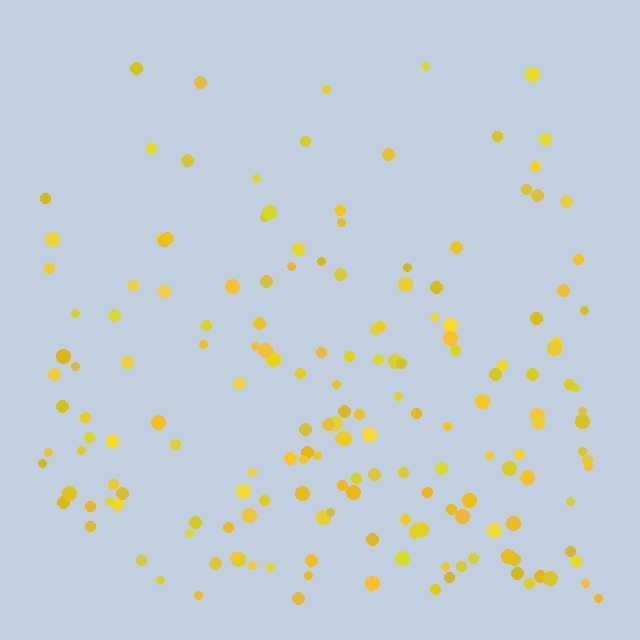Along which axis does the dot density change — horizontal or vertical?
Vertical.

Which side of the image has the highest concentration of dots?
The bottom.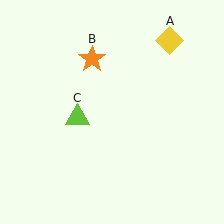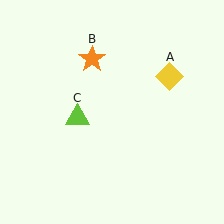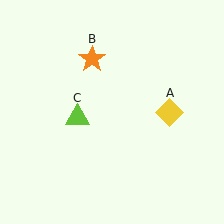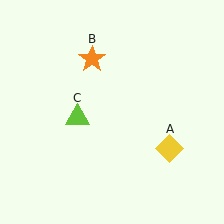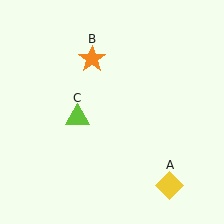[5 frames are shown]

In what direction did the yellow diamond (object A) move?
The yellow diamond (object A) moved down.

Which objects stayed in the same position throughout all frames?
Orange star (object B) and lime triangle (object C) remained stationary.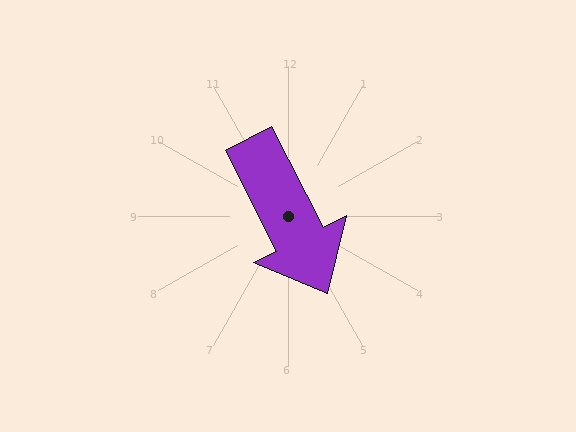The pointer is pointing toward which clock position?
Roughly 5 o'clock.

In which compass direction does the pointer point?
Southeast.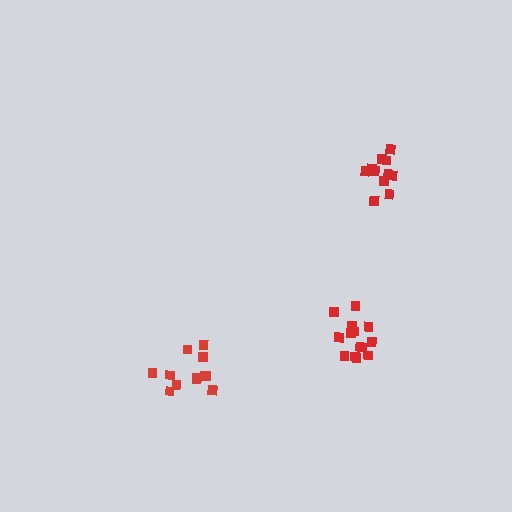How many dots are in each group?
Group 1: 12 dots, Group 2: 14 dots, Group 3: 12 dots (38 total).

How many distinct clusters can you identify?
There are 3 distinct clusters.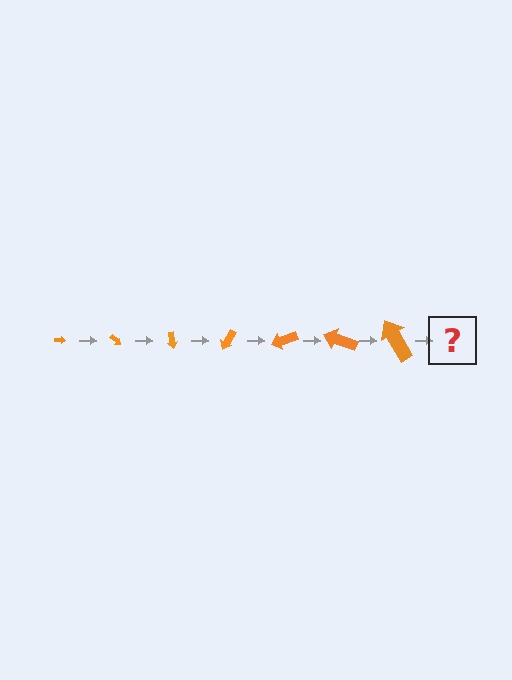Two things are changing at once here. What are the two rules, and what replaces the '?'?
The two rules are that the arrow grows larger each step and it rotates 40 degrees each step. The '?' should be an arrow, larger than the previous one and rotated 280 degrees from the start.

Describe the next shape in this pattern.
It should be an arrow, larger than the previous one and rotated 280 degrees from the start.